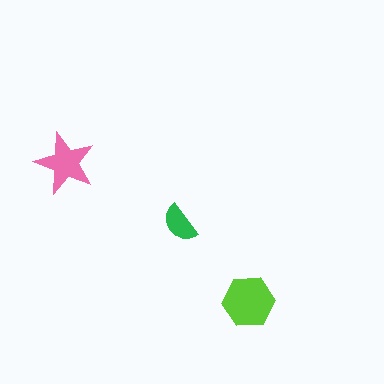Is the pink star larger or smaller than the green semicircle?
Larger.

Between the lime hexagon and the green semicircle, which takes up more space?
The lime hexagon.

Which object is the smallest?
The green semicircle.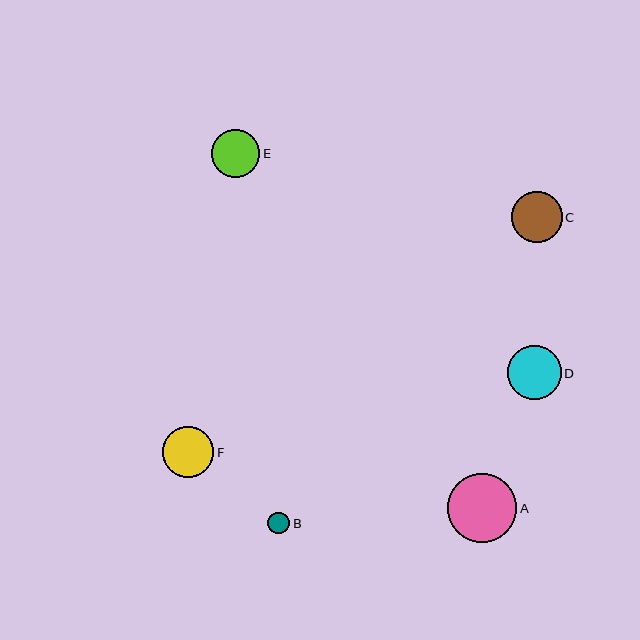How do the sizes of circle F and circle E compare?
Circle F and circle E are approximately the same size.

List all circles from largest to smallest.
From largest to smallest: A, D, F, C, E, B.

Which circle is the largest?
Circle A is the largest with a size of approximately 69 pixels.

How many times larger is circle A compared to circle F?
Circle A is approximately 1.4 times the size of circle F.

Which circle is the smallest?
Circle B is the smallest with a size of approximately 22 pixels.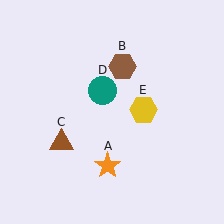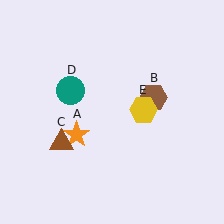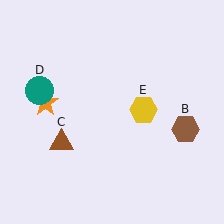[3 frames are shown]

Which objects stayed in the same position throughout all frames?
Brown triangle (object C) and yellow hexagon (object E) remained stationary.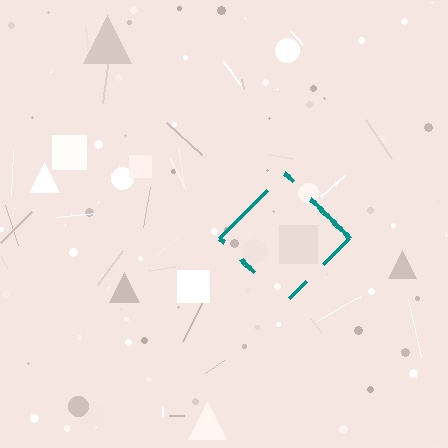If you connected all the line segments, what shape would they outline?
They would outline a diamond.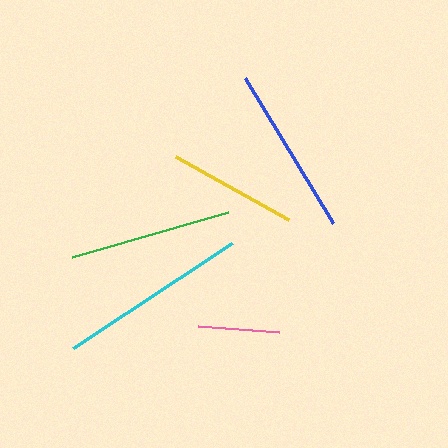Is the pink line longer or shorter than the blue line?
The blue line is longer than the pink line.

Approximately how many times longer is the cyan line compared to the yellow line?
The cyan line is approximately 1.5 times the length of the yellow line.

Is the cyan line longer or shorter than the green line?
The cyan line is longer than the green line.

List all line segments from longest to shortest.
From longest to shortest: cyan, blue, green, yellow, pink.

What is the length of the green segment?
The green segment is approximately 163 pixels long.